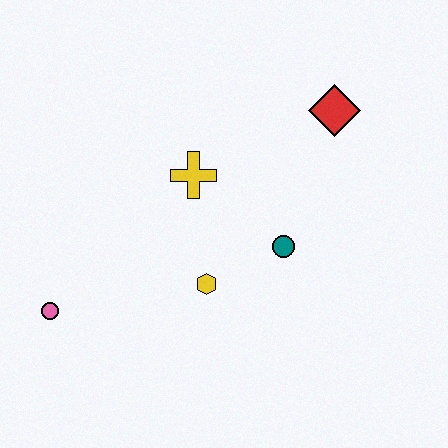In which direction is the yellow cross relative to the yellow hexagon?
The yellow cross is above the yellow hexagon.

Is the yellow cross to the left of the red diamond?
Yes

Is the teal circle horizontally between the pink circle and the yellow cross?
No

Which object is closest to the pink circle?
The yellow hexagon is closest to the pink circle.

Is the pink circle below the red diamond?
Yes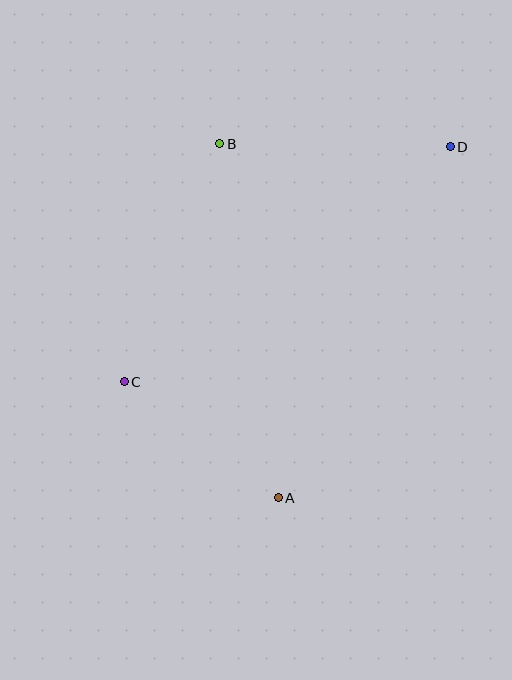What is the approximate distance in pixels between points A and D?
The distance between A and D is approximately 391 pixels.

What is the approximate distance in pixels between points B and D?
The distance between B and D is approximately 231 pixels.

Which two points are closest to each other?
Points A and C are closest to each other.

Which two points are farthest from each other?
Points C and D are farthest from each other.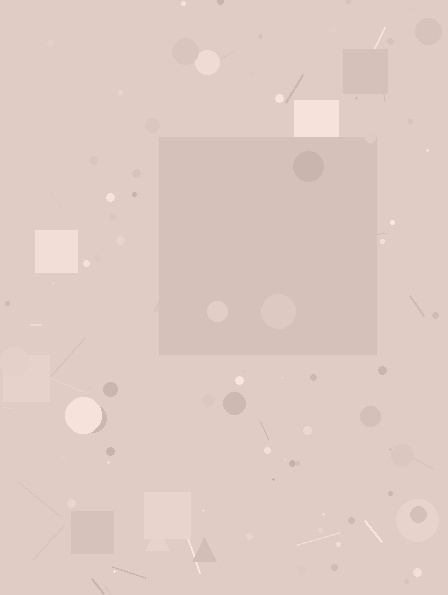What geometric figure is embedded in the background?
A square is embedded in the background.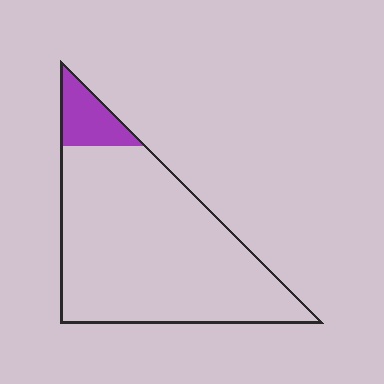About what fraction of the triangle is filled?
About one tenth (1/10).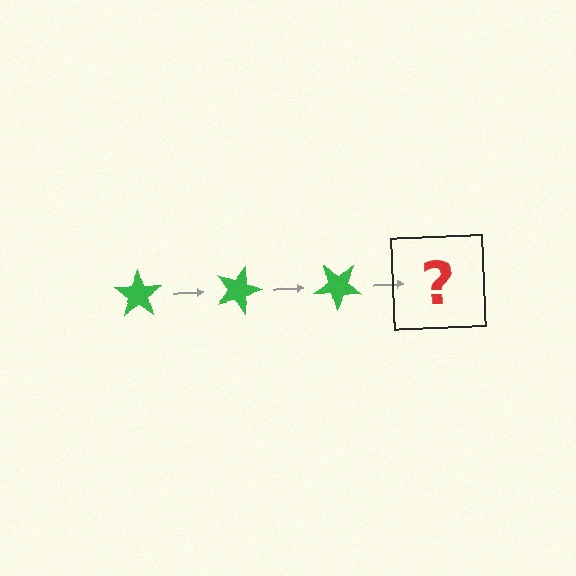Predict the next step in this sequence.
The next step is a green star rotated 60 degrees.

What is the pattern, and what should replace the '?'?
The pattern is that the star rotates 20 degrees each step. The '?' should be a green star rotated 60 degrees.